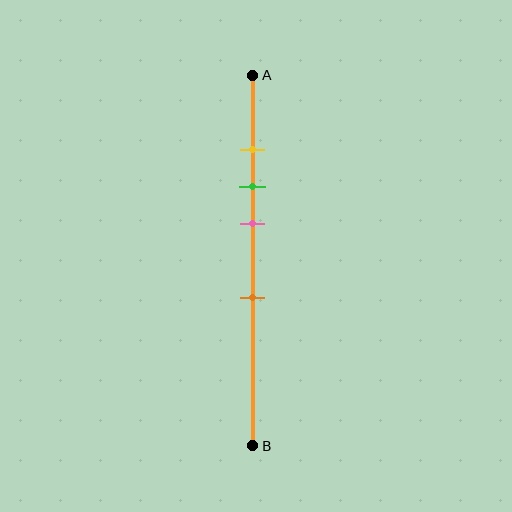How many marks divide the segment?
There are 4 marks dividing the segment.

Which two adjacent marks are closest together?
The yellow and green marks are the closest adjacent pair.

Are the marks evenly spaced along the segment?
No, the marks are not evenly spaced.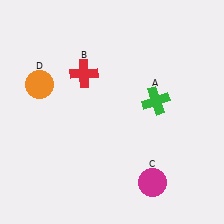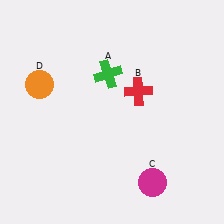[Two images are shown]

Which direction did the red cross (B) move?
The red cross (B) moved right.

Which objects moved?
The objects that moved are: the green cross (A), the red cross (B).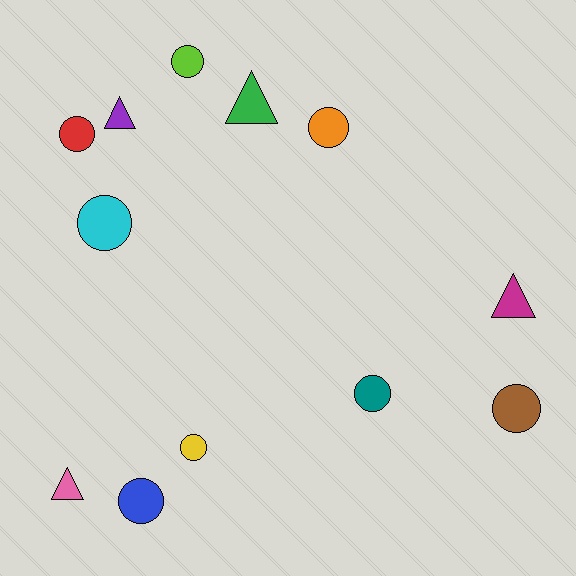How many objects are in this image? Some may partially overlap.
There are 12 objects.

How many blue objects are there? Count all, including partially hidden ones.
There is 1 blue object.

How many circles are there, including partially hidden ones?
There are 8 circles.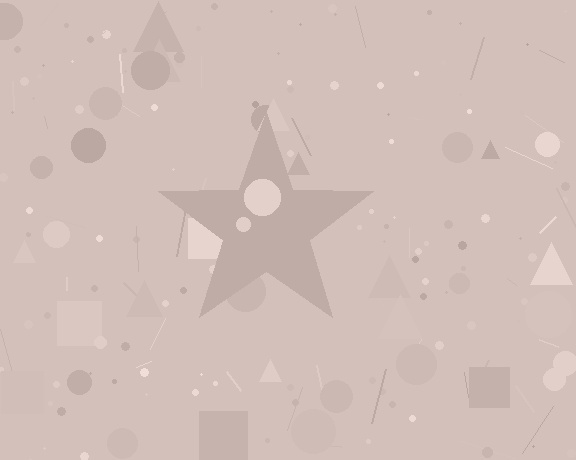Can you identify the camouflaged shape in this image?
The camouflaged shape is a star.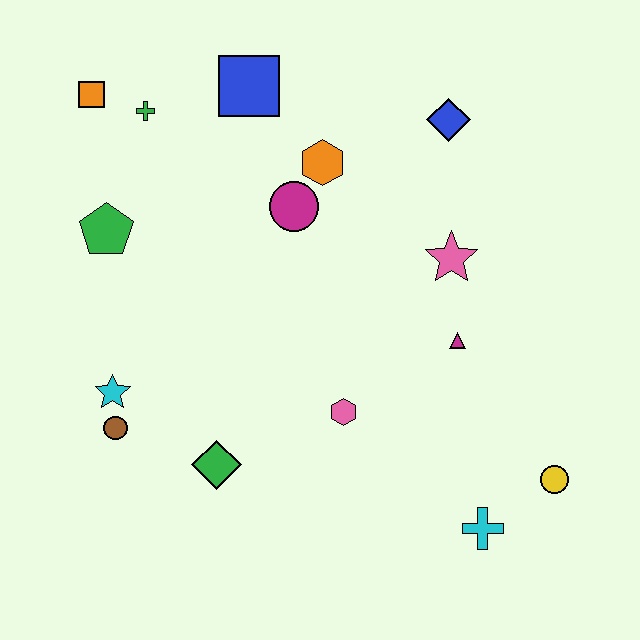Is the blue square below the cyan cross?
No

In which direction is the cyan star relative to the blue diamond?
The cyan star is to the left of the blue diamond.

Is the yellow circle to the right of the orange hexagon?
Yes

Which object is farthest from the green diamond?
The blue diamond is farthest from the green diamond.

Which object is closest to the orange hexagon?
The magenta circle is closest to the orange hexagon.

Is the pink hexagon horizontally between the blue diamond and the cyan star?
Yes